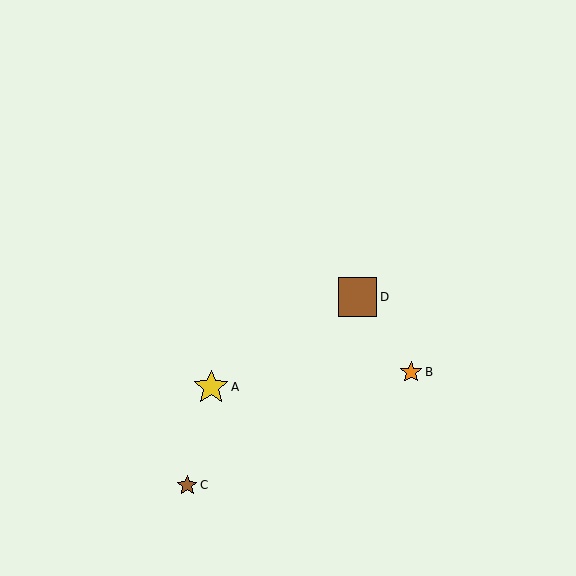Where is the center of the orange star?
The center of the orange star is at (411, 372).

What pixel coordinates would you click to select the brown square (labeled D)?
Click at (358, 297) to select the brown square D.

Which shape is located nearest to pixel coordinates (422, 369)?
The orange star (labeled B) at (411, 372) is nearest to that location.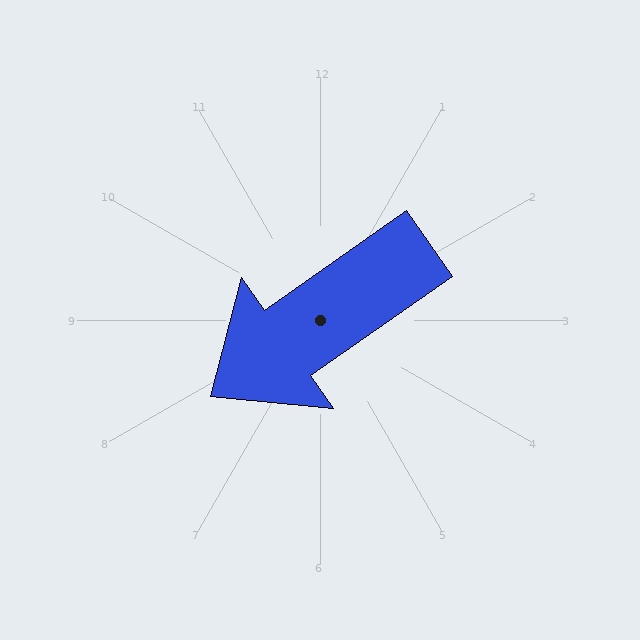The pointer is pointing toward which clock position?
Roughly 8 o'clock.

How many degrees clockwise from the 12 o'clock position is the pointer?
Approximately 235 degrees.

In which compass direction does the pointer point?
Southwest.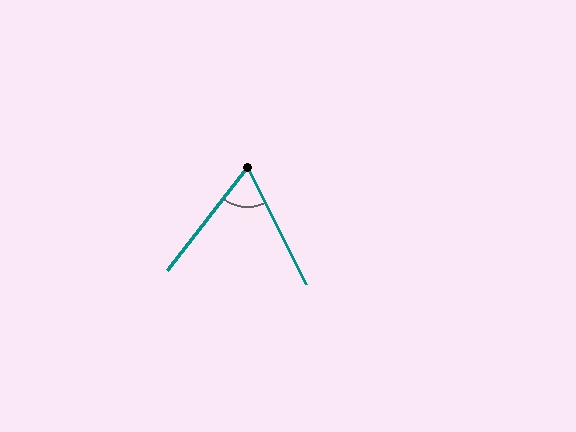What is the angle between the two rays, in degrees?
Approximately 65 degrees.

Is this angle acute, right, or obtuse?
It is acute.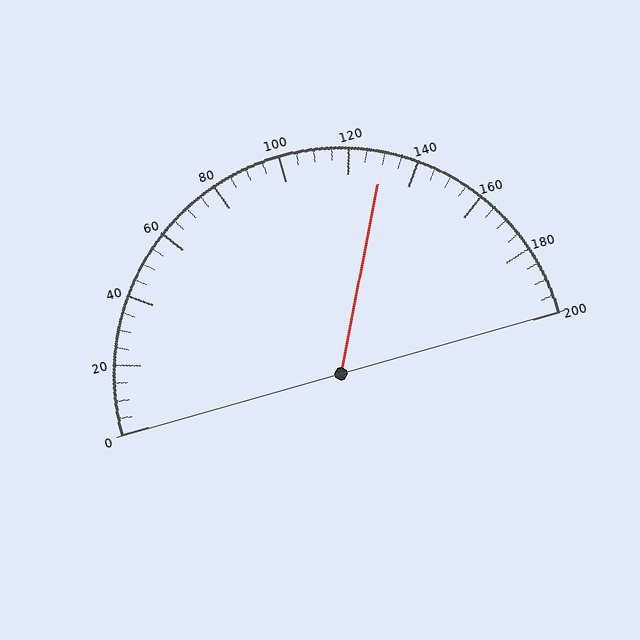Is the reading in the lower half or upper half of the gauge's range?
The reading is in the upper half of the range (0 to 200).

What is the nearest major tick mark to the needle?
The nearest major tick mark is 120.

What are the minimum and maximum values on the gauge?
The gauge ranges from 0 to 200.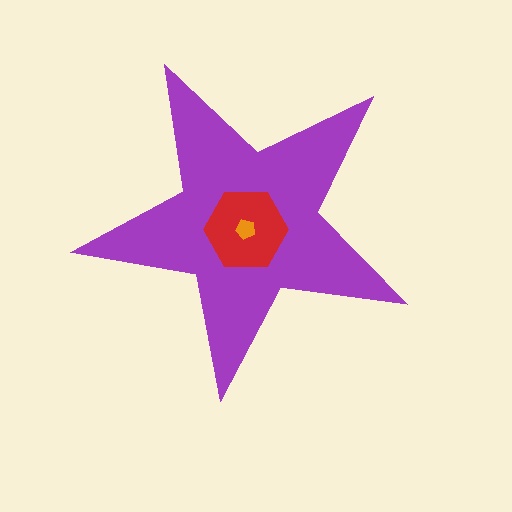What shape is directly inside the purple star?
The red hexagon.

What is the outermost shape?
The purple star.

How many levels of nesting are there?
3.